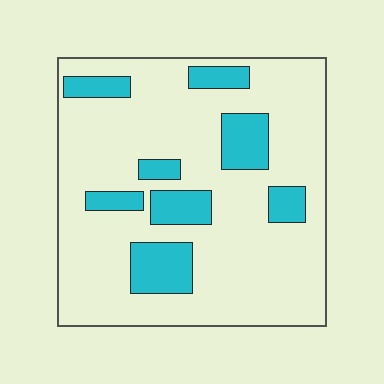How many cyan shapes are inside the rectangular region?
8.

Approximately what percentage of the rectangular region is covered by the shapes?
Approximately 20%.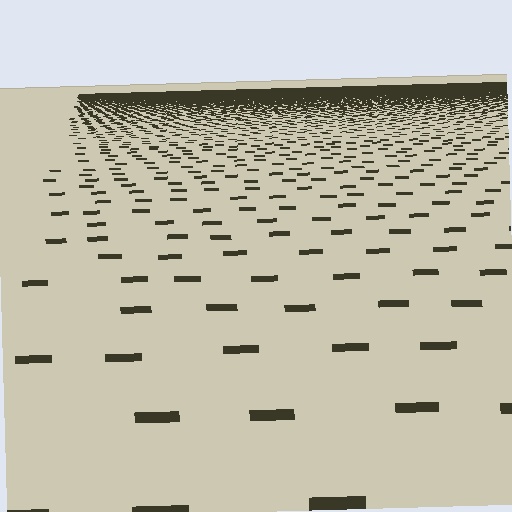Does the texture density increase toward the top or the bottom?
Density increases toward the top.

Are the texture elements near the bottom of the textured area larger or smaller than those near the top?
Larger. Near the bottom, elements are closer to the viewer and appear at a bigger on-screen size.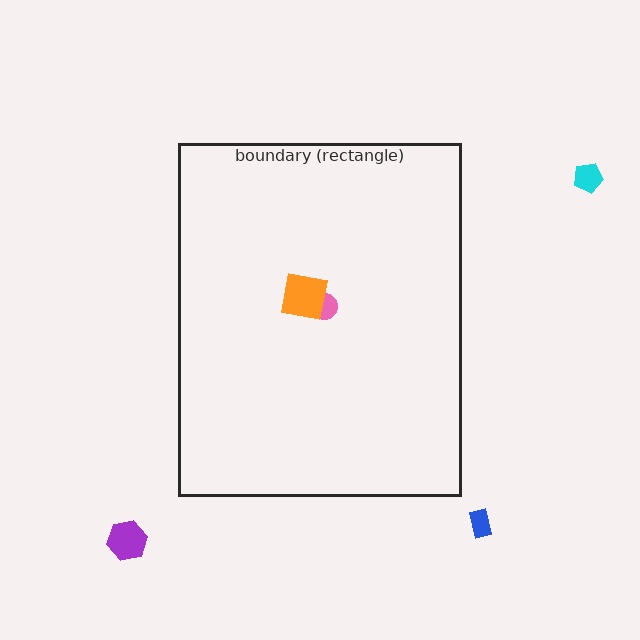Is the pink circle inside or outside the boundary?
Inside.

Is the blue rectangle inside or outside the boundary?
Outside.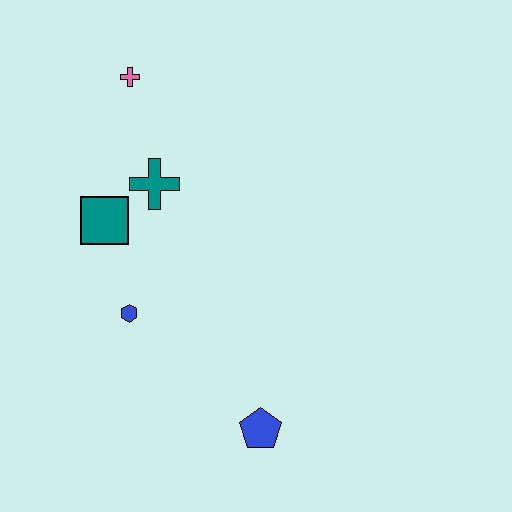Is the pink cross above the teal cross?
Yes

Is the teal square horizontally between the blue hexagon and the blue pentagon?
No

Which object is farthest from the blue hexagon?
The pink cross is farthest from the blue hexagon.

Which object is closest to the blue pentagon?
The blue hexagon is closest to the blue pentagon.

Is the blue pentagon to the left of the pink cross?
No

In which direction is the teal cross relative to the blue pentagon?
The teal cross is above the blue pentagon.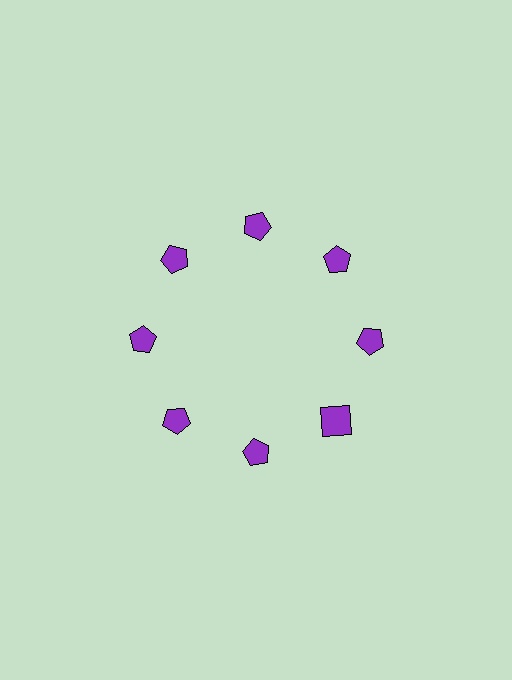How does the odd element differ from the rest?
It has a different shape: square instead of pentagon.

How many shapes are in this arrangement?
There are 8 shapes arranged in a ring pattern.